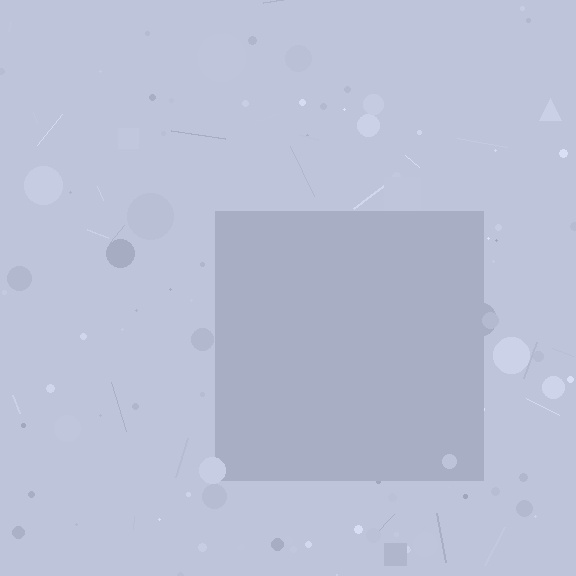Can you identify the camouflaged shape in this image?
The camouflaged shape is a square.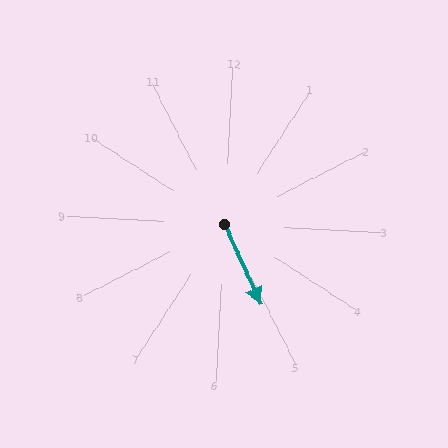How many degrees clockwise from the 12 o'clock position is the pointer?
Approximately 152 degrees.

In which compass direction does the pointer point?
Southeast.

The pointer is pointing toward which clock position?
Roughly 5 o'clock.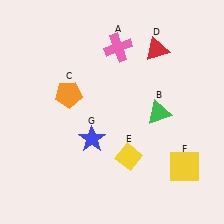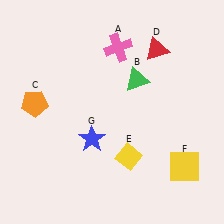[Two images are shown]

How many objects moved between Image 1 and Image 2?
2 objects moved between the two images.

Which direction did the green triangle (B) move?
The green triangle (B) moved up.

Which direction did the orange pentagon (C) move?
The orange pentagon (C) moved left.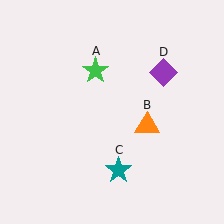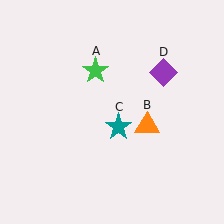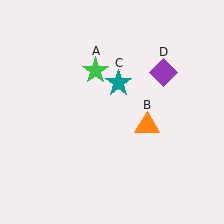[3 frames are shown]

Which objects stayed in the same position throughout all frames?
Green star (object A) and orange triangle (object B) and purple diamond (object D) remained stationary.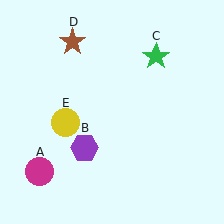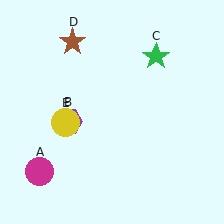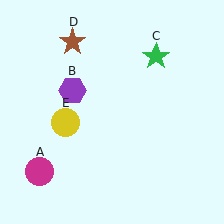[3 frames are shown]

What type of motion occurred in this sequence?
The purple hexagon (object B) rotated clockwise around the center of the scene.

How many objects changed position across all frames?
1 object changed position: purple hexagon (object B).